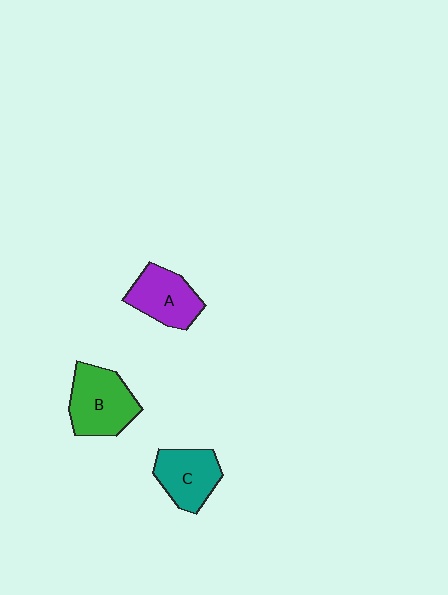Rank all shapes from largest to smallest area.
From largest to smallest: B (green), A (purple), C (teal).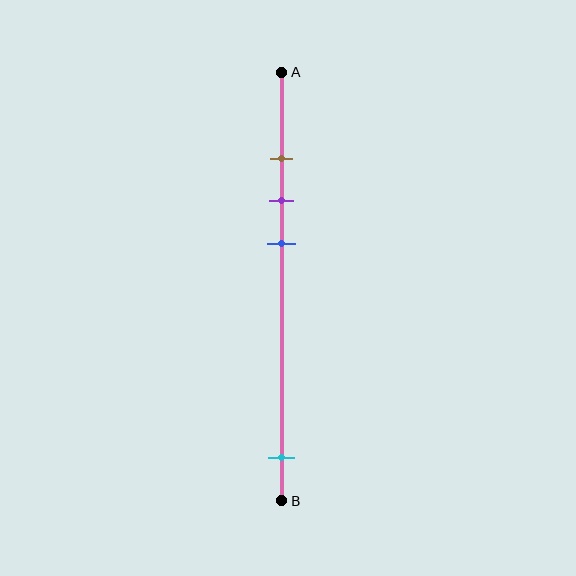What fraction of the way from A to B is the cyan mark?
The cyan mark is approximately 90% (0.9) of the way from A to B.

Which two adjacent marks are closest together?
The brown and purple marks are the closest adjacent pair.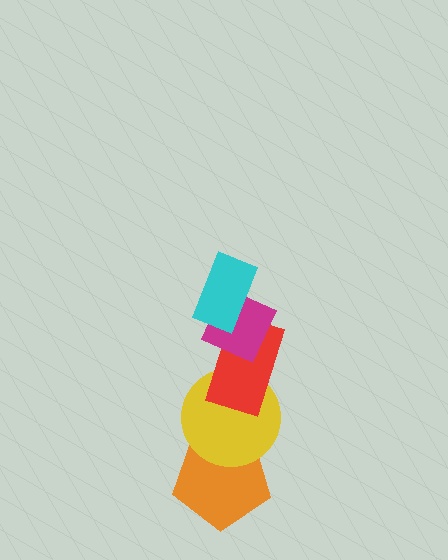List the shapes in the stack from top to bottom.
From top to bottom: the cyan rectangle, the magenta diamond, the red rectangle, the yellow circle, the orange pentagon.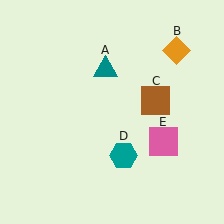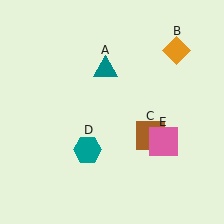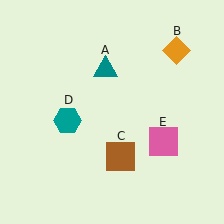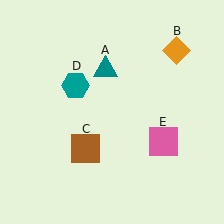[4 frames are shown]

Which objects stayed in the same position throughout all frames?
Teal triangle (object A) and orange diamond (object B) and pink square (object E) remained stationary.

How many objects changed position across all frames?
2 objects changed position: brown square (object C), teal hexagon (object D).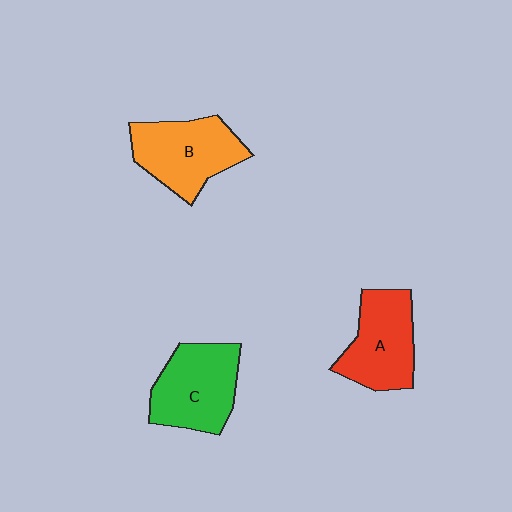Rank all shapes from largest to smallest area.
From largest to smallest: C (green), B (orange), A (red).